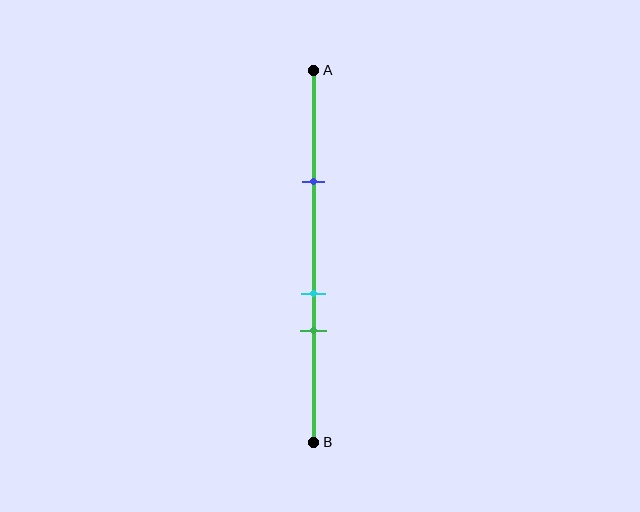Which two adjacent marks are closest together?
The cyan and green marks are the closest adjacent pair.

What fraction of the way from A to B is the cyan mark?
The cyan mark is approximately 60% (0.6) of the way from A to B.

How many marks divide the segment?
There are 3 marks dividing the segment.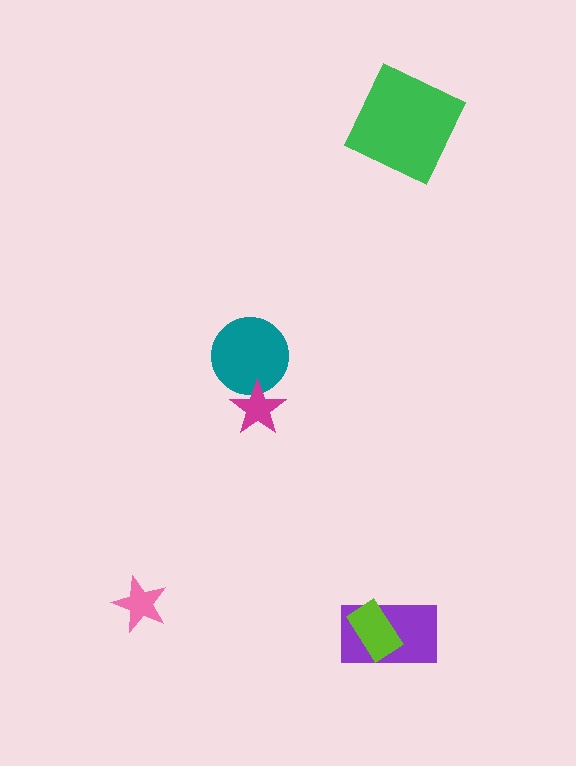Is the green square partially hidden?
No, no other shape covers it.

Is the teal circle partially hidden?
Yes, it is partially covered by another shape.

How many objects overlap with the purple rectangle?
1 object overlaps with the purple rectangle.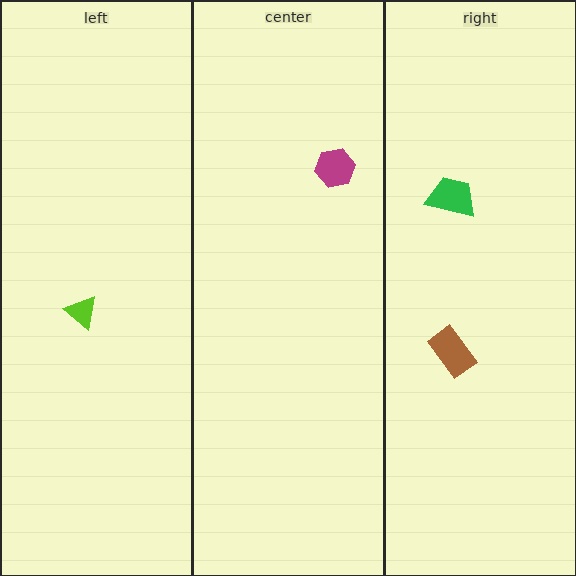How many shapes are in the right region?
2.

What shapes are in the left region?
The lime triangle.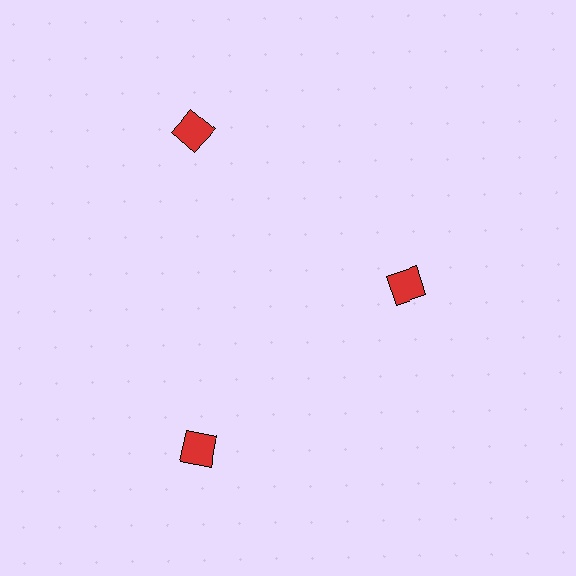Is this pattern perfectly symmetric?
No. The 3 red squares are arranged in a ring, but one element near the 3 o'clock position is pulled inward toward the center, breaking the 3-fold rotational symmetry.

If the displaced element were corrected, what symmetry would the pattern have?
It would have 3-fold rotational symmetry — the pattern would map onto itself every 120 degrees.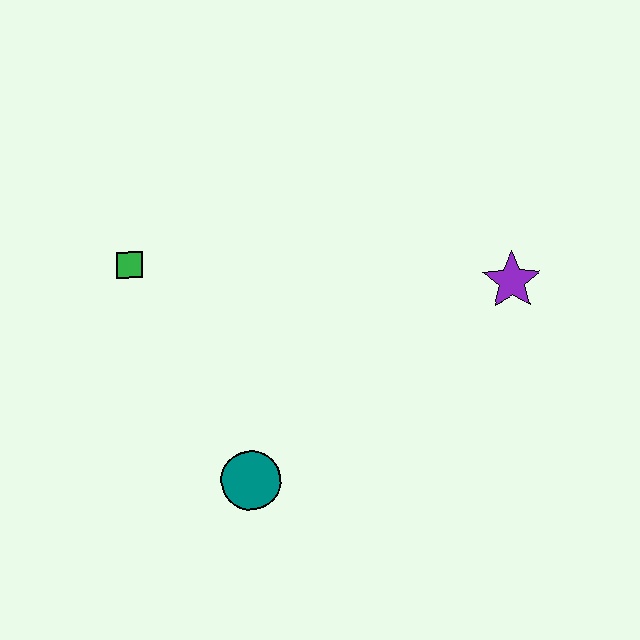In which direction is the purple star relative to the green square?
The purple star is to the right of the green square.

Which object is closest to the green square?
The teal circle is closest to the green square.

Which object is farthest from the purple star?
The green square is farthest from the purple star.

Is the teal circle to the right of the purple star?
No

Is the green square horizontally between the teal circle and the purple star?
No